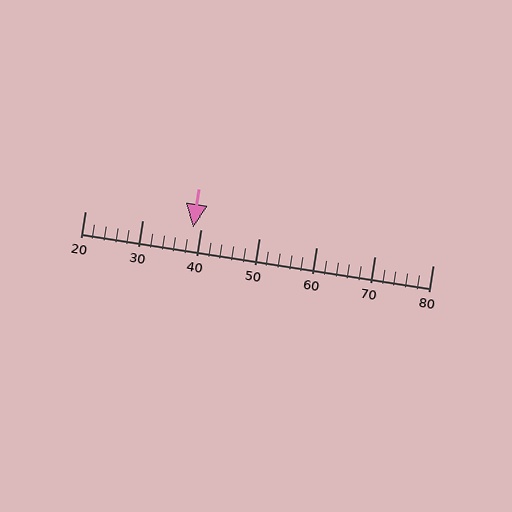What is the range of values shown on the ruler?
The ruler shows values from 20 to 80.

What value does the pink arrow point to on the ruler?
The pink arrow points to approximately 39.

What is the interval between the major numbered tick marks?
The major tick marks are spaced 10 units apart.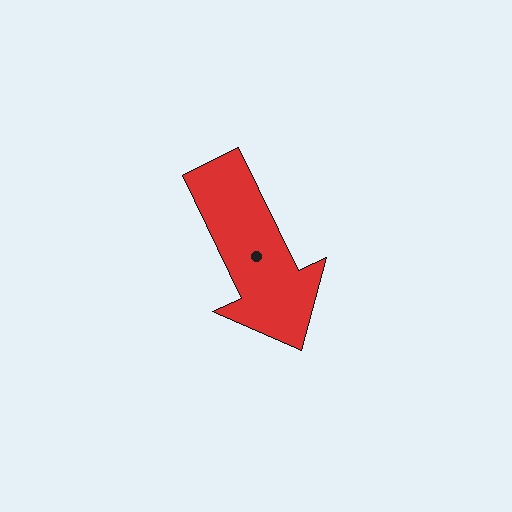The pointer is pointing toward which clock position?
Roughly 5 o'clock.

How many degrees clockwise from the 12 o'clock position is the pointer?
Approximately 154 degrees.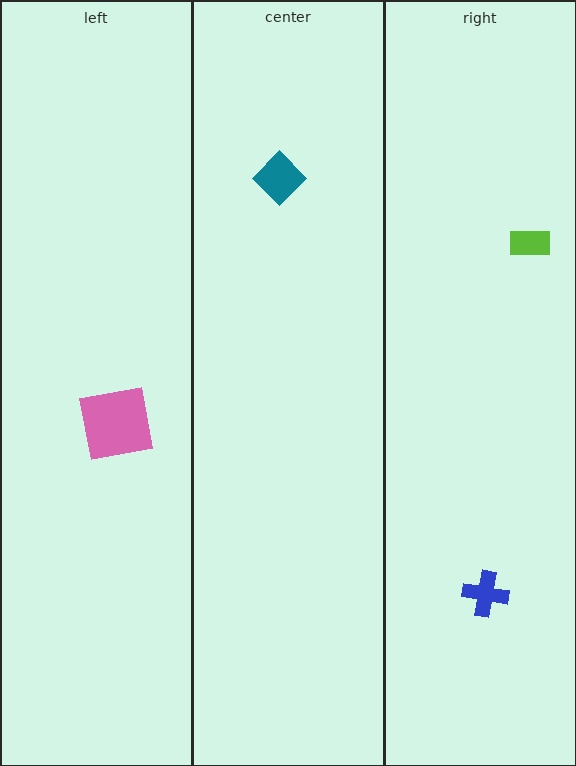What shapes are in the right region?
The blue cross, the lime rectangle.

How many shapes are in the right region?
2.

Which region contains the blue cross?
The right region.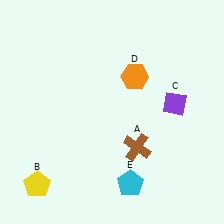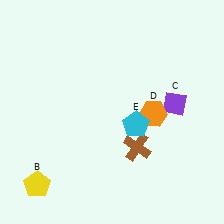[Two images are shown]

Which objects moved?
The objects that moved are: the orange hexagon (D), the cyan pentagon (E).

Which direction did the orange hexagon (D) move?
The orange hexagon (D) moved down.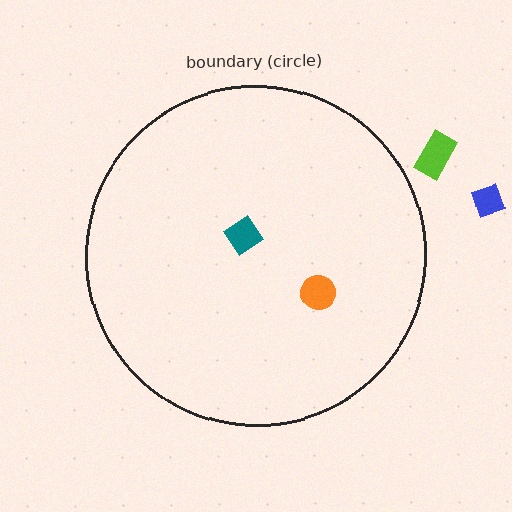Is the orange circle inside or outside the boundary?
Inside.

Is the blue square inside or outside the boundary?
Outside.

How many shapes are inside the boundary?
2 inside, 2 outside.